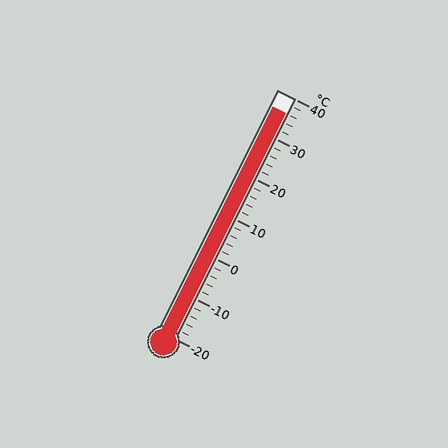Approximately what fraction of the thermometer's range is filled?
The thermometer is filled to approximately 95% of its range.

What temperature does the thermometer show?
The thermometer shows approximately 36°C.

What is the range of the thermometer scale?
The thermometer scale ranges from -20°C to 40°C.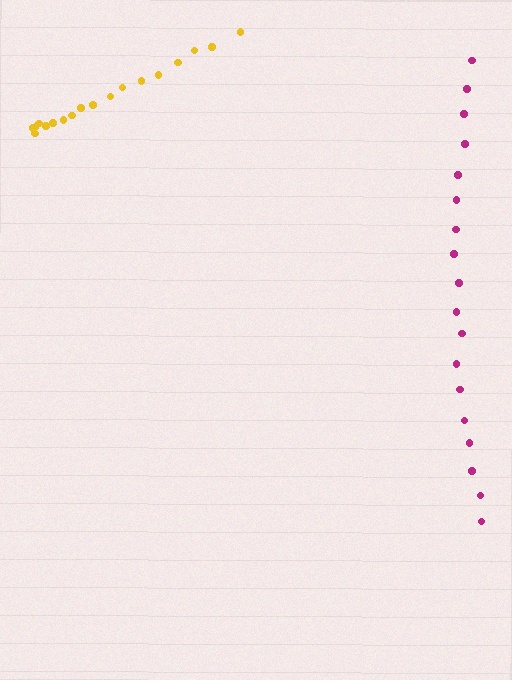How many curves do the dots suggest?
There are 2 distinct paths.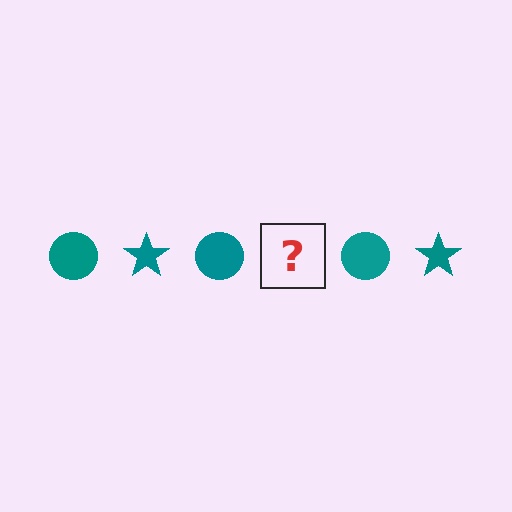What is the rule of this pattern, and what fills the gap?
The rule is that the pattern cycles through circle, star shapes in teal. The gap should be filled with a teal star.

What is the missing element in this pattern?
The missing element is a teal star.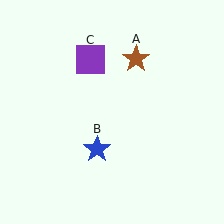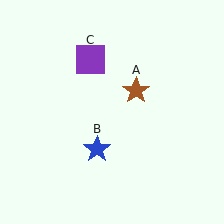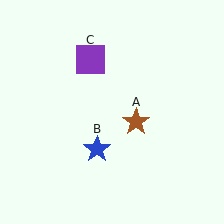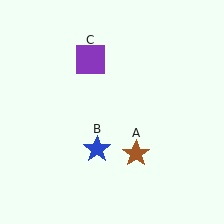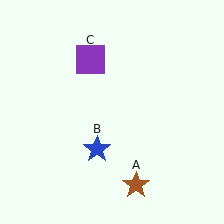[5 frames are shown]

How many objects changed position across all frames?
1 object changed position: brown star (object A).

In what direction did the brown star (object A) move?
The brown star (object A) moved down.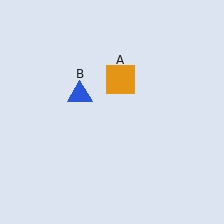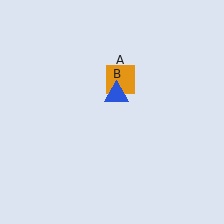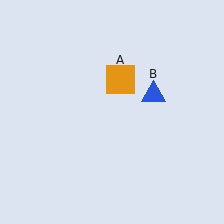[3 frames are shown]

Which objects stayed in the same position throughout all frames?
Orange square (object A) remained stationary.